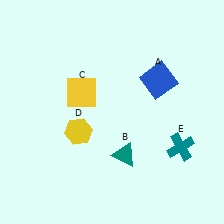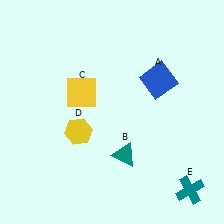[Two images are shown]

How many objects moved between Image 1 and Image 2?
1 object moved between the two images.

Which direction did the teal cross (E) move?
The teal cross (E) moved down.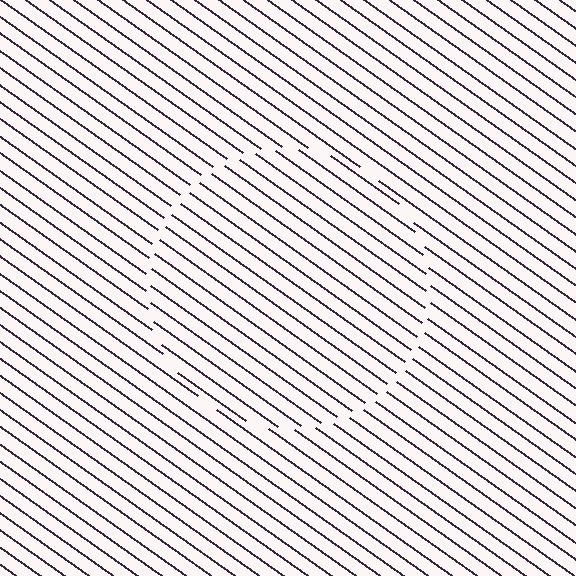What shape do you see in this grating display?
An illusory circle. The interior of the shape contains the same grating, shifted by half a period — the contour is defined by the phase discontinuity where line-ends from the inner and outer gratings abut.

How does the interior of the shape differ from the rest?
The interior of the shape contains the same grating, shifted by half a period — the contour is defined by the phase discontinuity where line-ends from the inner and outer gratings abut.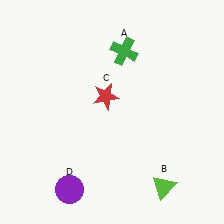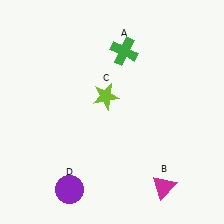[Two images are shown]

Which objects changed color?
B changed from lime to magenta. C changed from red to lime.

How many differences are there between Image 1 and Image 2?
There are 2 differences between the two images.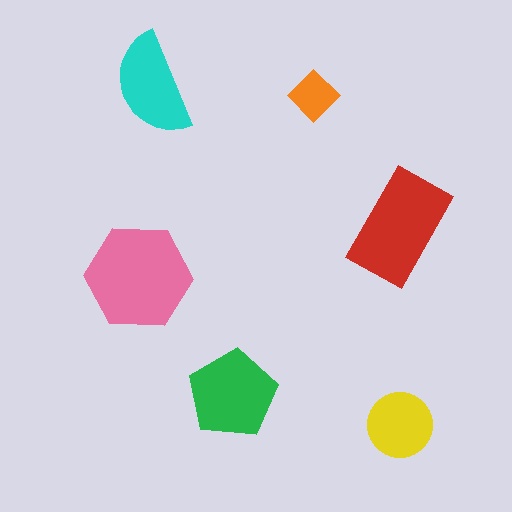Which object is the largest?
The pink hexagon.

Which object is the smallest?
The orange diamond.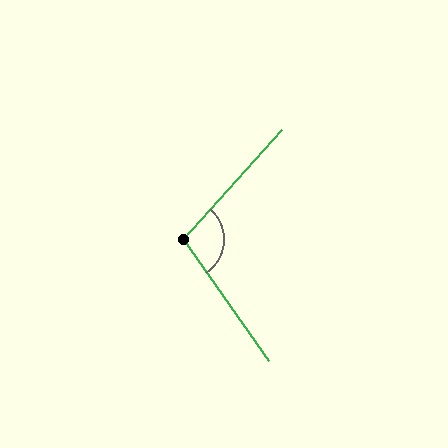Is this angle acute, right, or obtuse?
It is obtuse.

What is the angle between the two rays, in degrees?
Approximately 103 degrees.